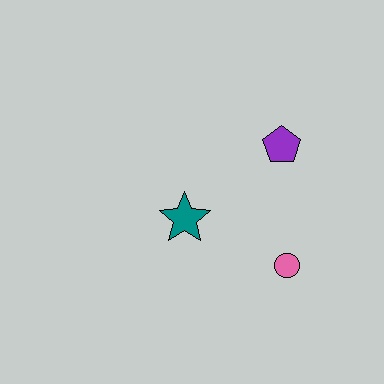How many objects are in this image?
There are 3 objects.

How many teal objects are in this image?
There is 1 teal object.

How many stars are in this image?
There is 1 star.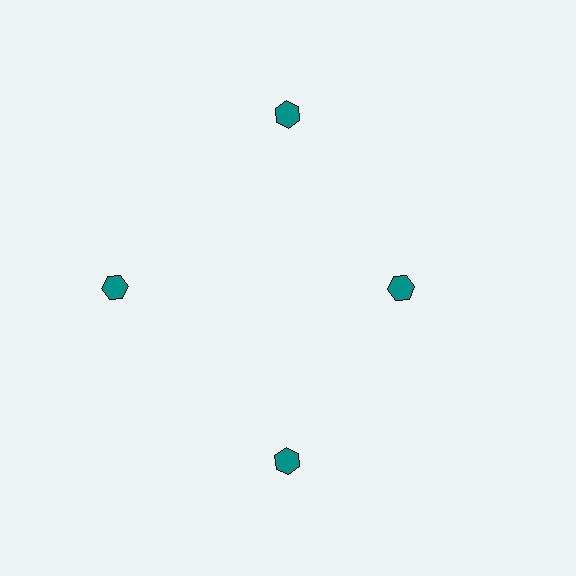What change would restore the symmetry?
The symmetry would be restored by moving it outward, back onto the ring so that all 4 hexagons sit at equal angles and equal distance from the center.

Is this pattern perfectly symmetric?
No. The 4 teal hexagons are arranged in a ring, but one element near the 3 o'clock position is pulled inward toward the center, breaking the 4-fold rotational symmetry.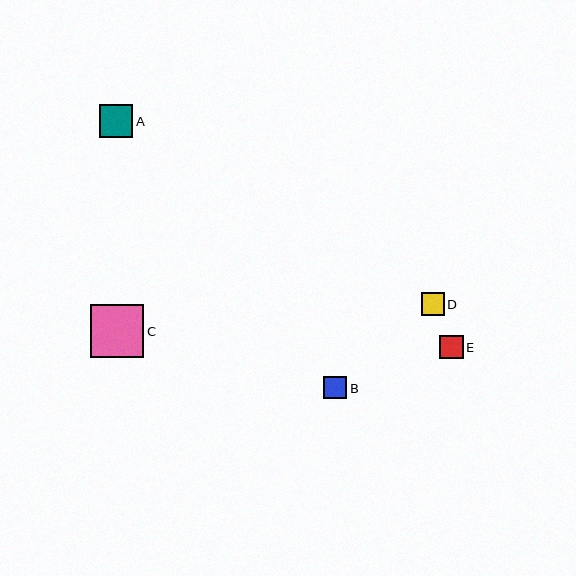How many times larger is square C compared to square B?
Square C is approximately 2.3 times the size of square B.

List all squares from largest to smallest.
From largest to smallest: C, A, E, B, D.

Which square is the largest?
Square C is the largest with a size of approximately 53 pixels.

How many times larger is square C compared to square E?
Square C is approximately 2.3 times the size of square E.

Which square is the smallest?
Square D is the smallest with a size of approximately 23 pixels.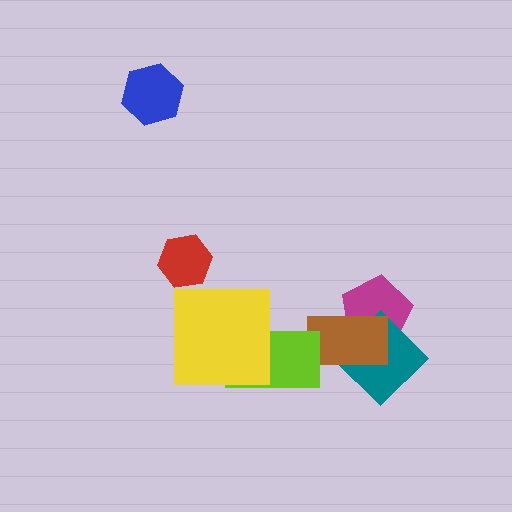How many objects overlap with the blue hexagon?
0 objects overlap with the blue hexagon.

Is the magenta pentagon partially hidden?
Yes, it is partially covered by another shape.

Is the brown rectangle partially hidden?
Yes, it is partially covered by another shape.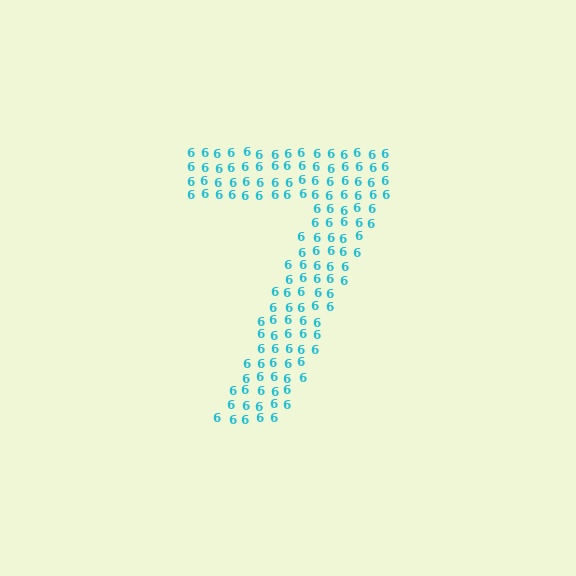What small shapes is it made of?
It is made of small digit 6's.